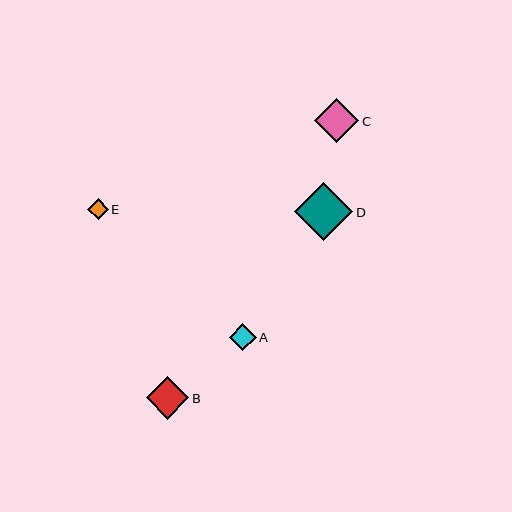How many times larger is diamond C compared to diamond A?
Diamond C is approximately 1.6 times the size of diamond A.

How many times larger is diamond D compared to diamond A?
Diamond D is approximately 2.2 times the size of diamond A.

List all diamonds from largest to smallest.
From largest to smallest: D, C, B, A, E.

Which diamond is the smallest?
Diamond E is the smallest with a size of approximately 21 pixels.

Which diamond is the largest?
Diamond D is the largest with a size of approximately 58 pixels.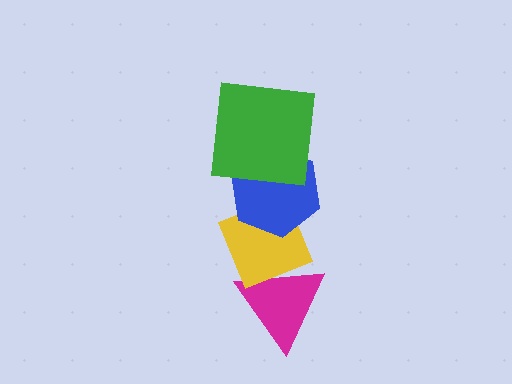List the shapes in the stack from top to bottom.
From top to bottom: the green square, the blue hexagon, the yellow diamond, the magenta triangle.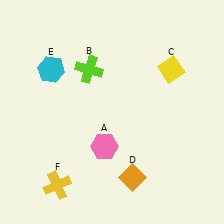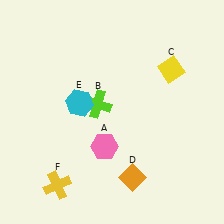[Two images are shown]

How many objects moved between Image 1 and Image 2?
2 objects moved between the two images.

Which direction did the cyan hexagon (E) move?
The cyan hexagon (E) moved down.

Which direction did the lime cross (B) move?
The lime cross (B) moved down.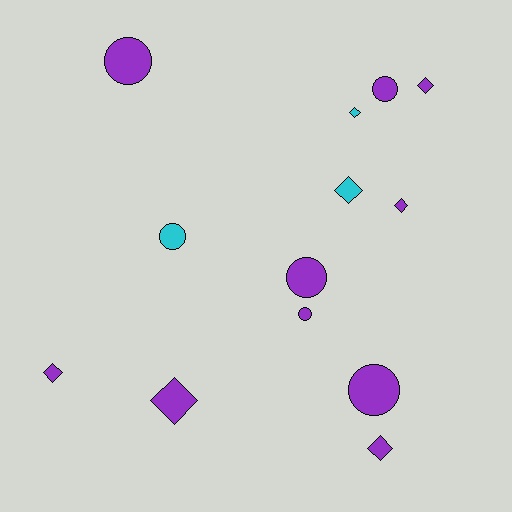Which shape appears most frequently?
Diamond, with 7 objects.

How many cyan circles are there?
There is 1 cyan circle.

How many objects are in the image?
There are 13 objects.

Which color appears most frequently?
Purple, with 10 objects.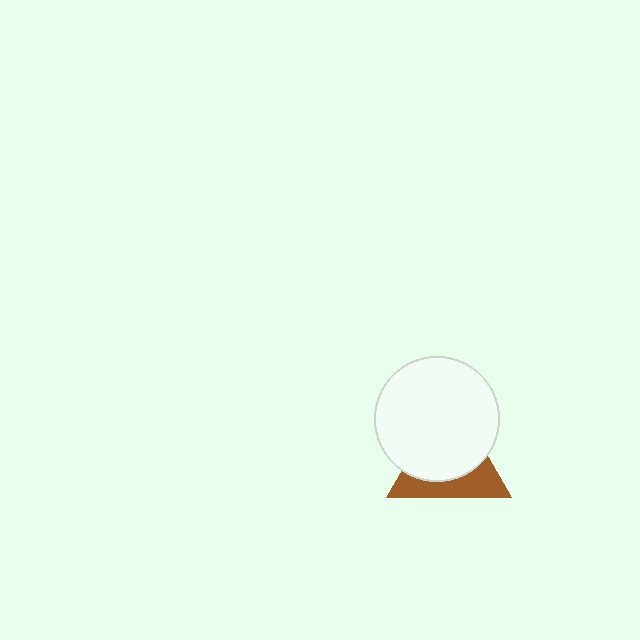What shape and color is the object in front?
The object in front is a white circle.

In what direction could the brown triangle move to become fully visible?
The brown triangle could move down. That would shift it out from behind the white circle entirely.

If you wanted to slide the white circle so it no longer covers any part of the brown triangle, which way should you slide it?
Slide it up — that is the most direct way to separate the two shapes.